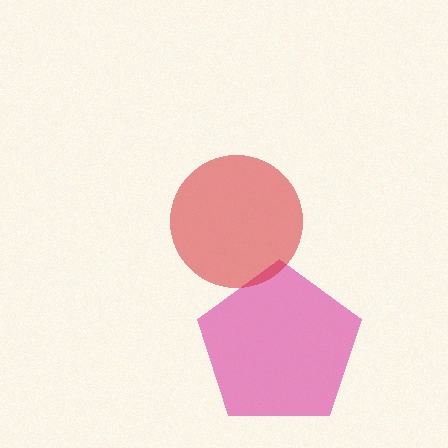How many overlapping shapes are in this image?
There are 2 overlapping shapes in the image.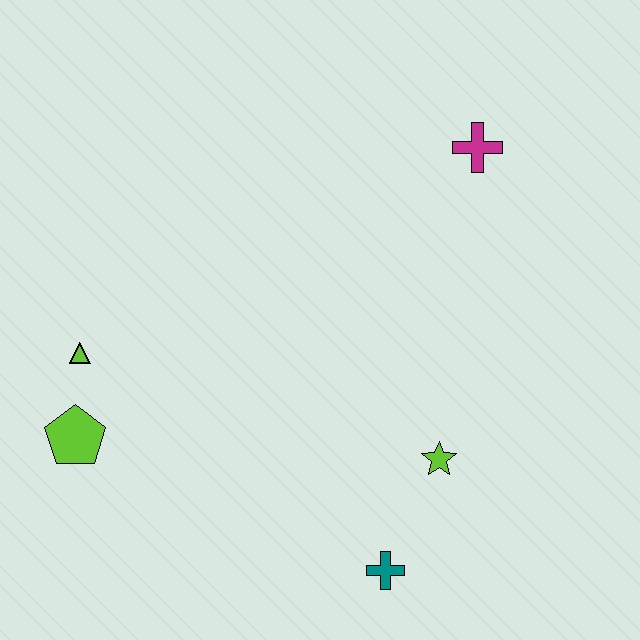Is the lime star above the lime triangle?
No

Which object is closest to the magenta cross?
The lime star is closest to the magenta cross.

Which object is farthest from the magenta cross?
The lime pentagon is farthest from the magenta cross.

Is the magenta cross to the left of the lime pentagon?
No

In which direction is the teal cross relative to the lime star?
The teal cross is below the lime star.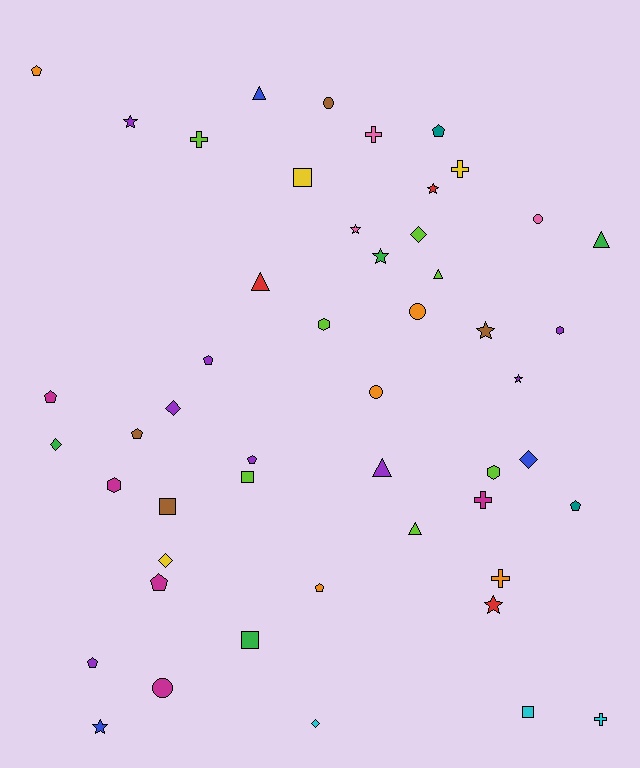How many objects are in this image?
There are 50 objects.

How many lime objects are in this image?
There are 7 lime objects.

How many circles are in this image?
There are 5 circles.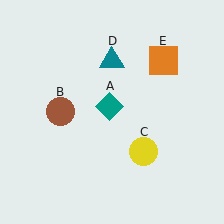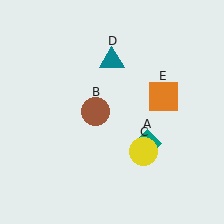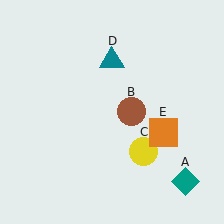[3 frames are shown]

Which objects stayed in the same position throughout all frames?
Yellow circle (object C) and teal triangle (object D) remained stationary.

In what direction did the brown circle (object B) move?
The brown circle (object B) moved right.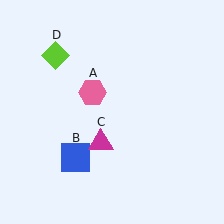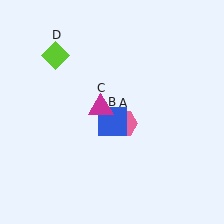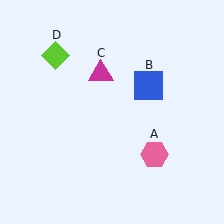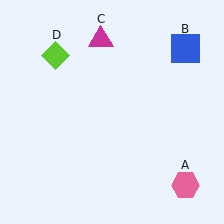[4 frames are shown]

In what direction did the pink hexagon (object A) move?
The pink hexagon (object A) moved down and to the right.